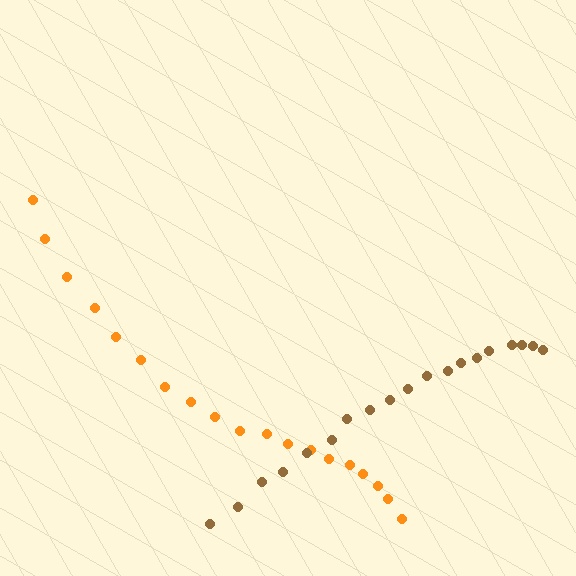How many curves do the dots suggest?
There are 2 distinct paths.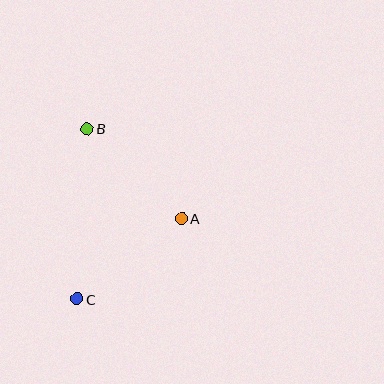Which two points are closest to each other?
Points A and B are closest to each other.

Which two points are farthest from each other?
Points B and C are farthest from each other.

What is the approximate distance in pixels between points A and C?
The distance between A and C is approximately 132 pixels.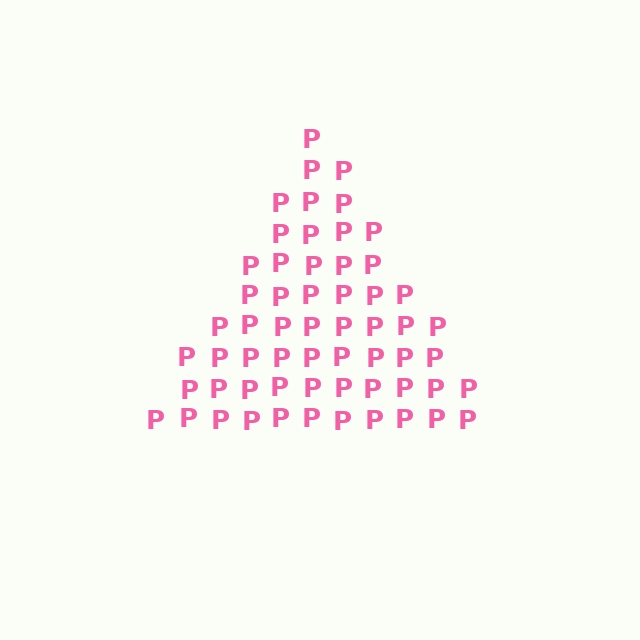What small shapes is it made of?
It is made of small letter P's.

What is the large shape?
The large shape is a triangle.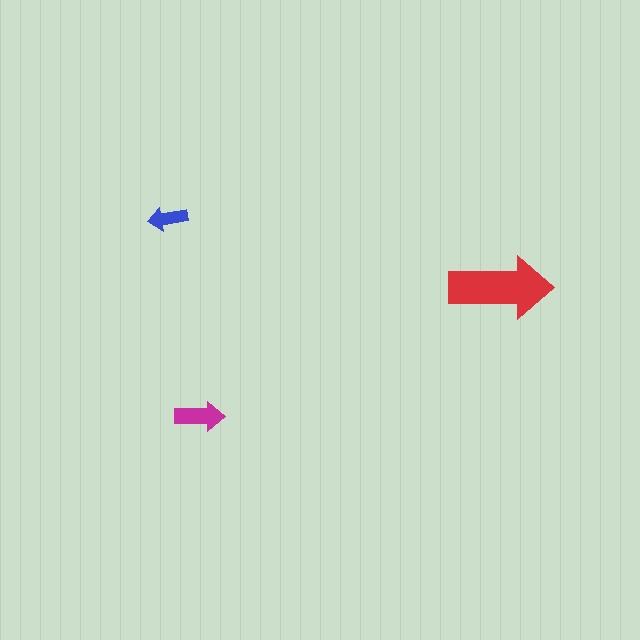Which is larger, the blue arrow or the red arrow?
The red one.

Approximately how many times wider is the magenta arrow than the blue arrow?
About 1.5 times wider.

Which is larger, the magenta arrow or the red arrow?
The red one.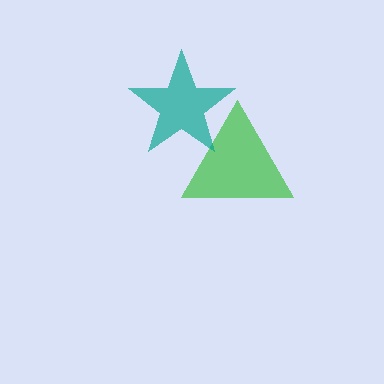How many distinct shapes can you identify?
There are 2 distinct shapes: a green triangle, a teal star.